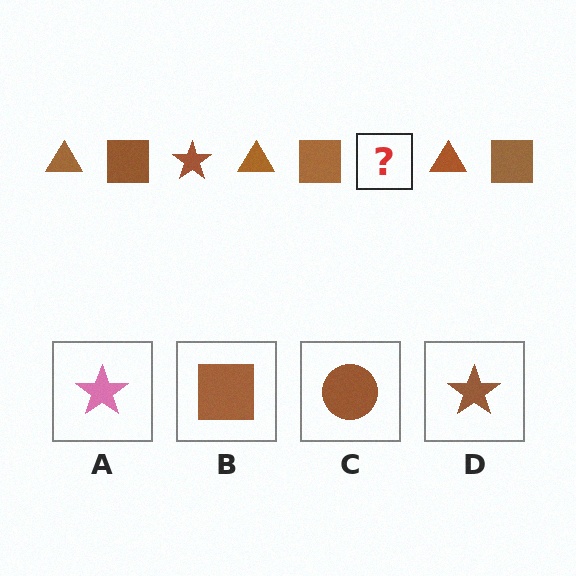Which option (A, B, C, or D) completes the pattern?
D.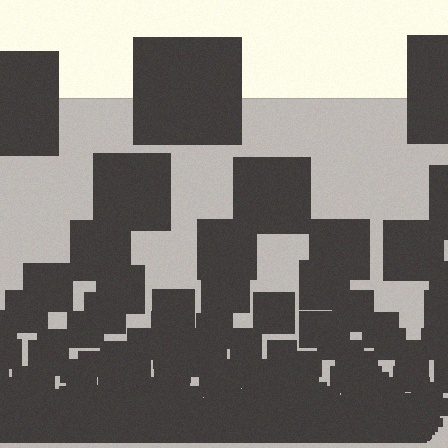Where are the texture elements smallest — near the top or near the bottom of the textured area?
Near the bottom.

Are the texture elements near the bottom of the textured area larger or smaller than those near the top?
Smaller. The gradient is inverted — elements near the bottom are smaller and denser.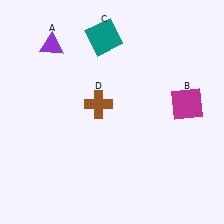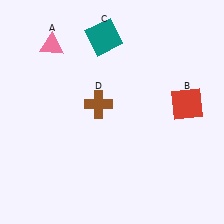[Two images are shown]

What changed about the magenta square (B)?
In Image 1, B is magenta. In Image 2, it changed to red.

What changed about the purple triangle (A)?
In Image 1, A is purple. In Image 2, it changed to pink.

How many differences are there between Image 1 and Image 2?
There are 2 differences between the two images.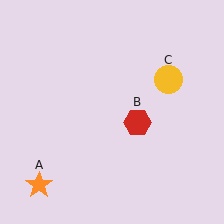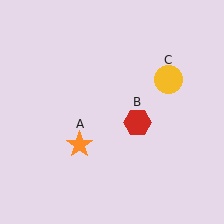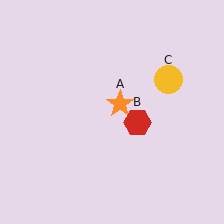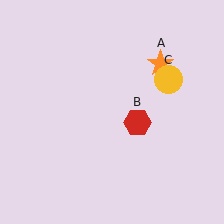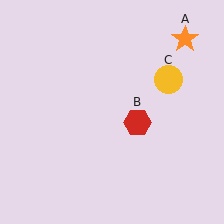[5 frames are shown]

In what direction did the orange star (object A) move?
The orange star (object A) moved up and to the right.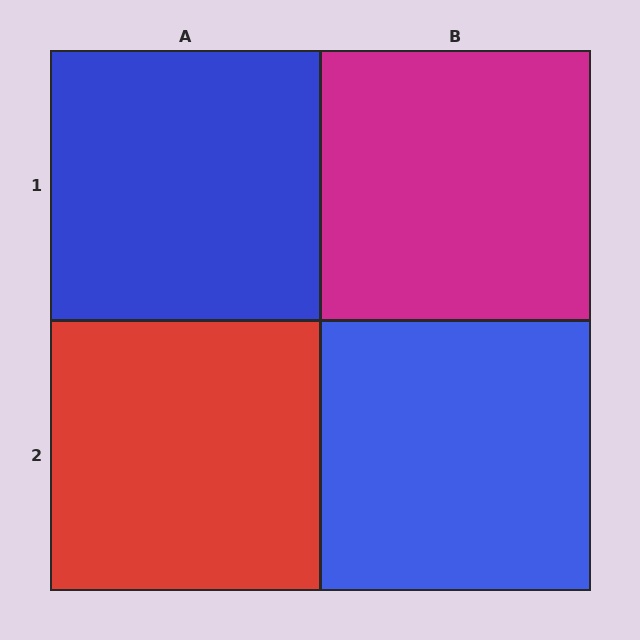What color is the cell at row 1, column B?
Magenta.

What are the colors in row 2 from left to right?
Red, blue.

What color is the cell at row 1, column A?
Blue.